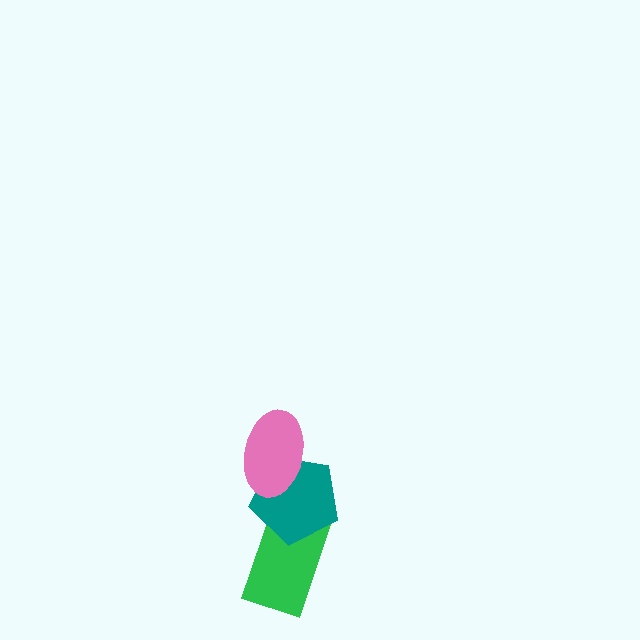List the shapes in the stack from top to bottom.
From top to bottom: the pink ellipse, the teal pentagon, the green rectangle.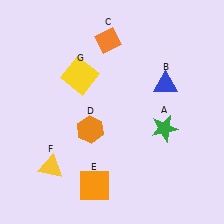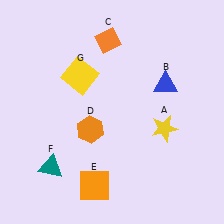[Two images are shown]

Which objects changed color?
A changed from green to yellow. F changed from yellow to teal.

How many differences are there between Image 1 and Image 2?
There are 2 differences between the two images.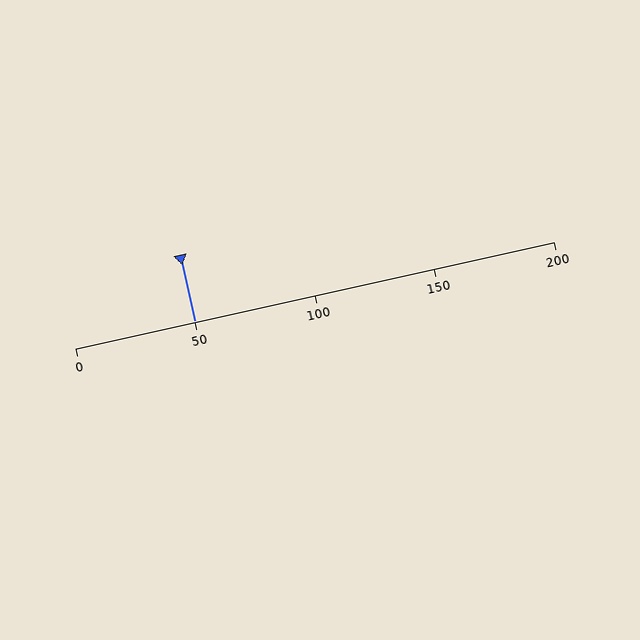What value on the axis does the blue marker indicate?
The marker indicates approximately 50.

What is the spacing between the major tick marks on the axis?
The major ticks are spaced 50 apart.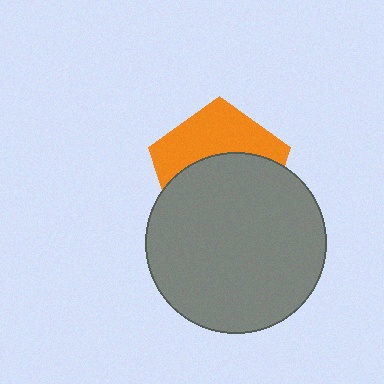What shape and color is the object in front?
The object in front is a gray circle.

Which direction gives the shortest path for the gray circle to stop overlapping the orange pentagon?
Moving down gives the shortest separation.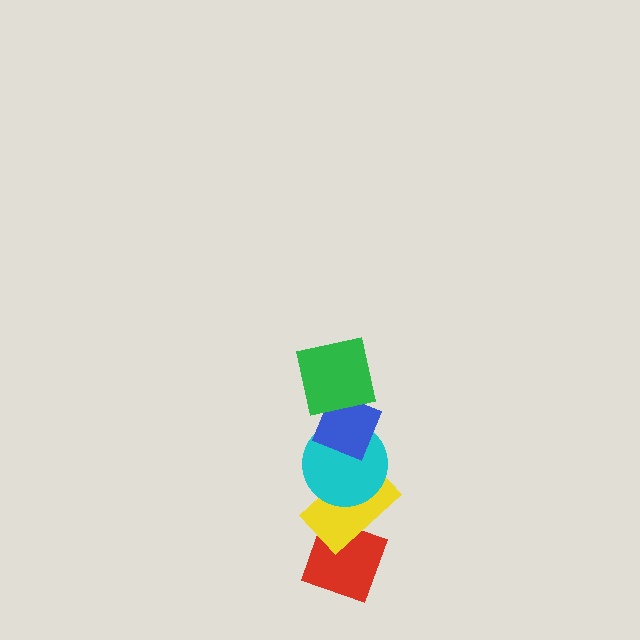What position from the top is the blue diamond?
The blue diamond is 2nd from the top.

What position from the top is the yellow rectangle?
The yellow rectangle is 4th from the top.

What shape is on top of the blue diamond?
The green square is on top of the blue diamond.